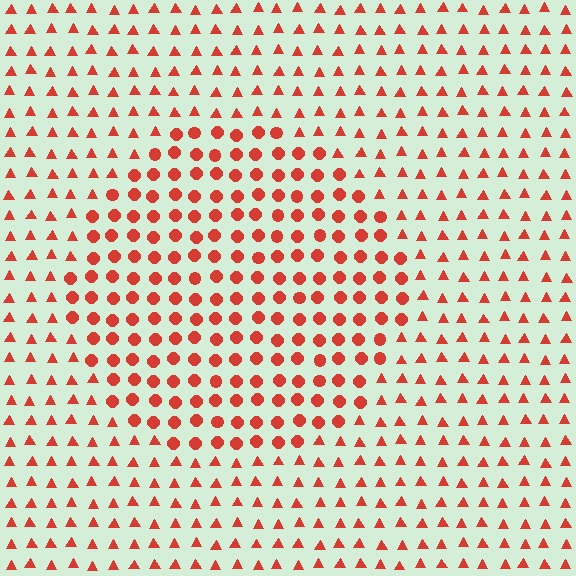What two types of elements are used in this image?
The image uses circles inside the circle region and triangles outside it.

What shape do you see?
I see a circle.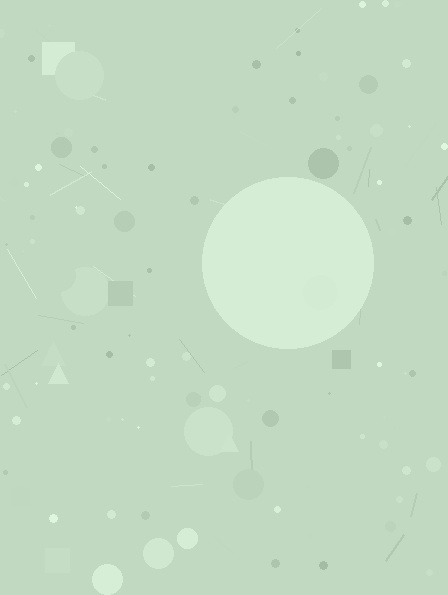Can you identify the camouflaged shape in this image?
The camouflaged shape is a circle.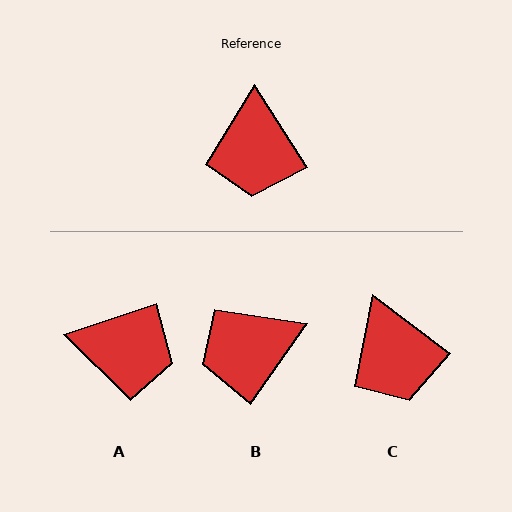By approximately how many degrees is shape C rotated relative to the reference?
Approximately 21 degrees counter-clockwise.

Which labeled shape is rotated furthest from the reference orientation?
A, about 77 degrees away.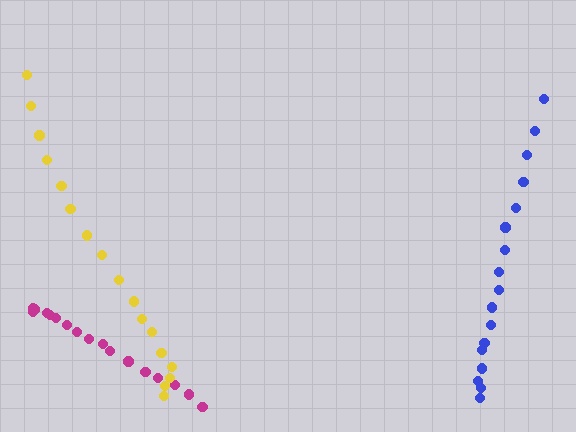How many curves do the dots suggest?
There are 3 distinct paths.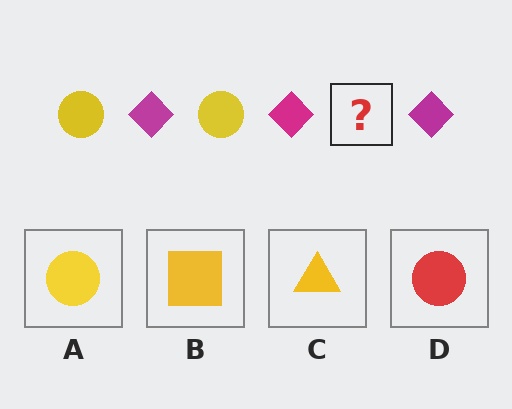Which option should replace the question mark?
Option A.